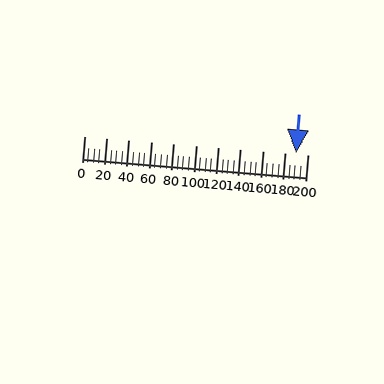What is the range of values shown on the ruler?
The ruler shows values from 0 to 200.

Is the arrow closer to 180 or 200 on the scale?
The arrow is closer to 200.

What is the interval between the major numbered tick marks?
The major tick marks are spaced 20 units apart.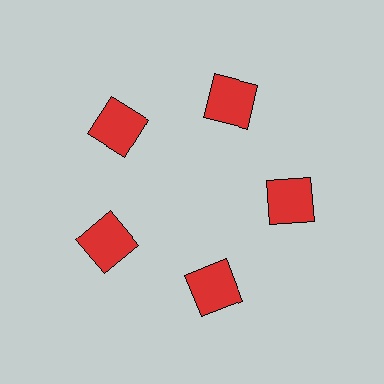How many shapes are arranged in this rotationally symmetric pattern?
There are 5 shapes, arranged in 5 groups of 1.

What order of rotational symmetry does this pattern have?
This pattern has 5-fold rotational symmetry.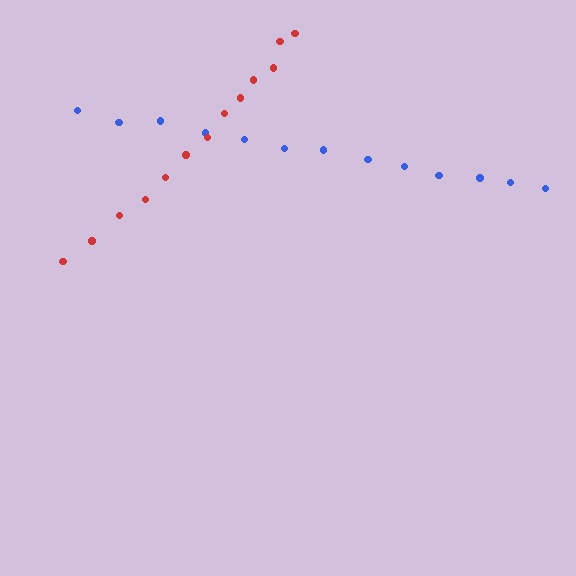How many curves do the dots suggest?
There are 2 distinct paths.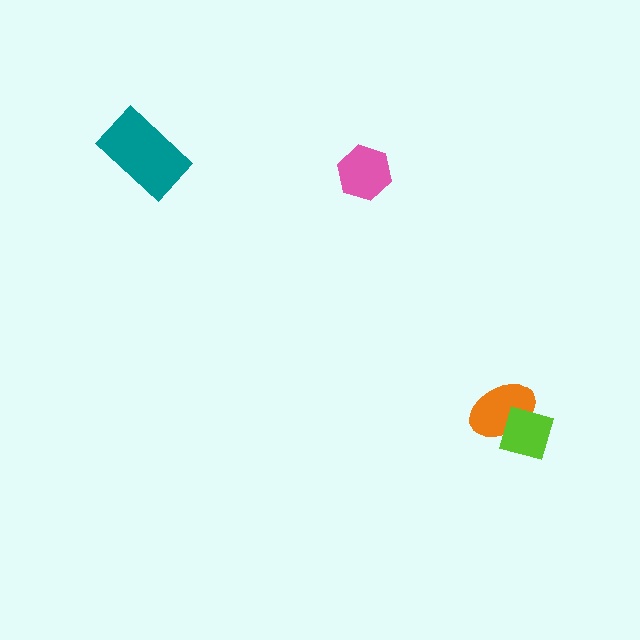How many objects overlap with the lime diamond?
1 object overlaps with the lime diamond.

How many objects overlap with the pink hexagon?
0 objects overlap with the pink hexagon.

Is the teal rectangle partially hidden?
No, no other shape covers it.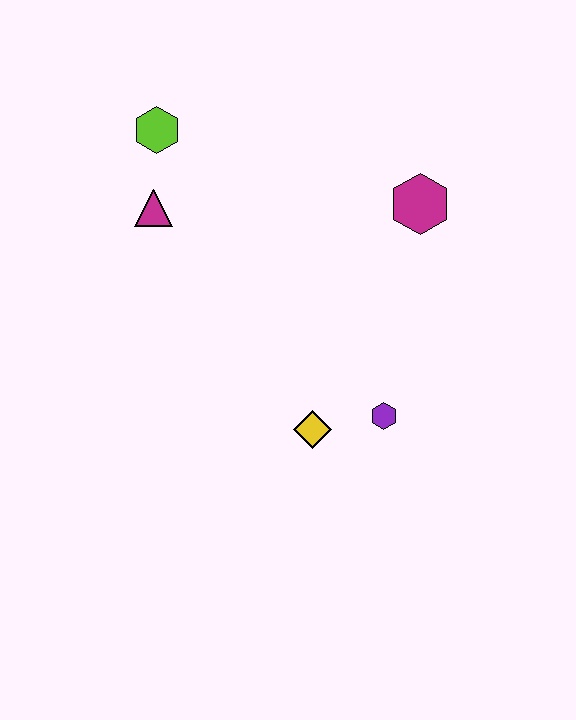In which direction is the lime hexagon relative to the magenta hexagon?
The lime hexagon is to the left of the magenta hexagon.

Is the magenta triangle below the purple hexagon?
No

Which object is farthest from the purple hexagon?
The lime hexagon is farthest from the purple hexagon.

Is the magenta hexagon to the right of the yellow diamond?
Yes